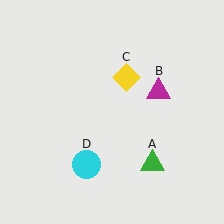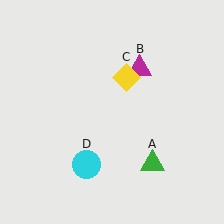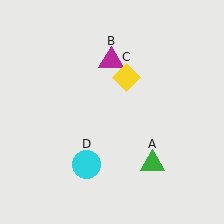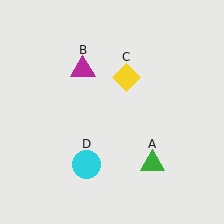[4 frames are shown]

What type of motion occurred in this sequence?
The magenta triangle (object B) rotated counterclockwise around the center of the scene.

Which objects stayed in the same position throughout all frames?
Green triangle (object A) and yellow diamond (object C) and cyan circle (object D) remained stationary.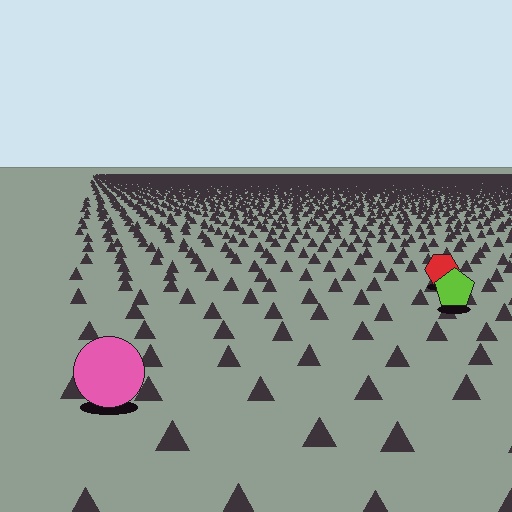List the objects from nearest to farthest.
From nearest to farthest: the pink circle, the lime pentagon, the red hexagon.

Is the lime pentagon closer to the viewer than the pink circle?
No. The pink circle is closer — you can tell from the texture gradient: the ground texture is coarser near it.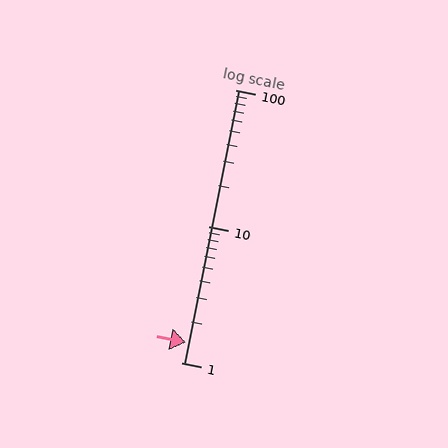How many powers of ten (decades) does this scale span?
The scale spans 2 decades, from 1 to 100.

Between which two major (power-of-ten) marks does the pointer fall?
The pointer is between 1 and 10.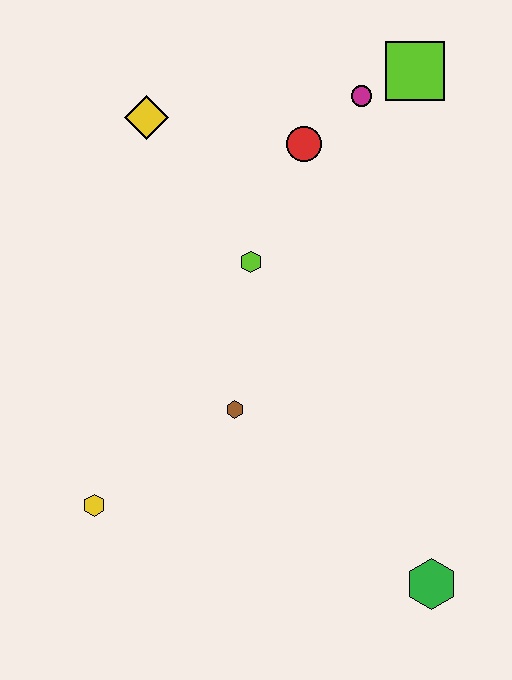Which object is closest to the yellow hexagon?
The brown hexagon is closest to the yellow hexagon.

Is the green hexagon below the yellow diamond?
Yes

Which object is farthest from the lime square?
The yellow hexagon is farthest from the lime square.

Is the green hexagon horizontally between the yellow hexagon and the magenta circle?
No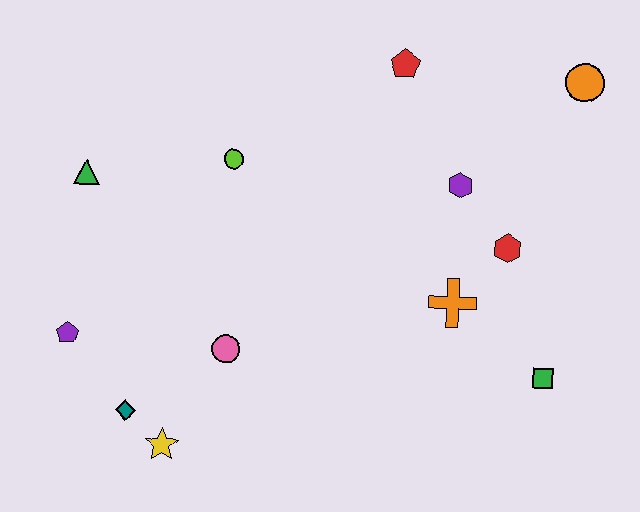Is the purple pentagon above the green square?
Yes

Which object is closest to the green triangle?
The lime circle is closest to the green triangle.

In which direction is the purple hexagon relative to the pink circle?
The purple hexagon is to the right of the pink circle.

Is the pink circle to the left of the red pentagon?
Yes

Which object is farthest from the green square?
The green triangle is farthest from the green square.